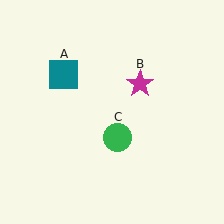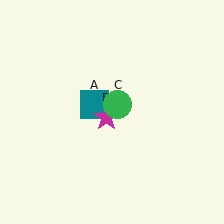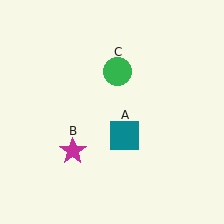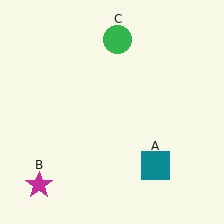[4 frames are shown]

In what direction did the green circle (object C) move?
The green circle (object C) moved up.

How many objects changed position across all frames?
3 objects changed position: teal square (object A), magenta star (object B), green circle (object C).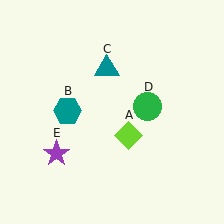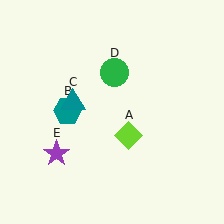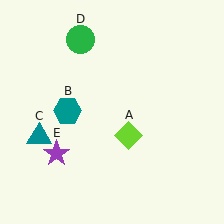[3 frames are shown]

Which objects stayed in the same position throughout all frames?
Lime diamond (object A) and teal hexagon (object B) and purple star (object E) remained stationary.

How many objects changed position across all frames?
2 objects changed position: teal triangle (object C), green circle (object D).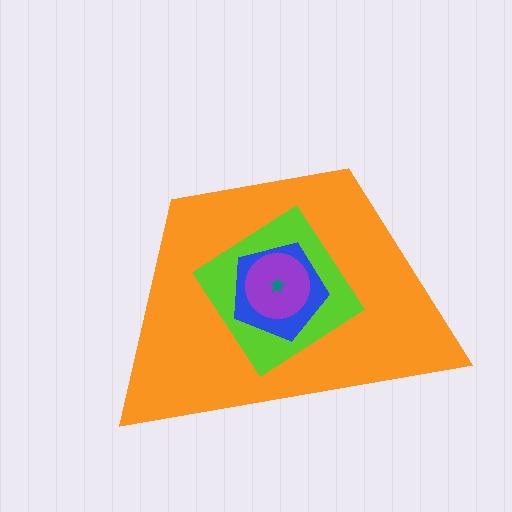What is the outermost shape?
The orange trapezoid.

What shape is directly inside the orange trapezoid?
The lime diamond.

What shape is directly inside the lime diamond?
The blue pentagon.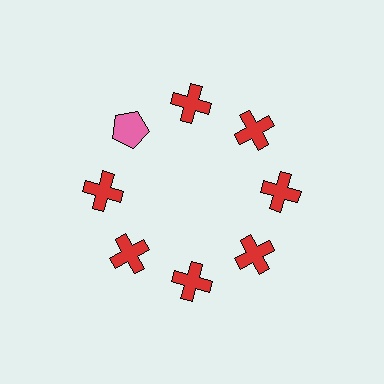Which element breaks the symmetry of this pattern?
The pink pentagon at roughly the 10 o'clock position breaks the symmetry. All other shapes are red crosses.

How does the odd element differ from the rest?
It differs in both color (pink instead of red) and shape (pentagon instead of cross).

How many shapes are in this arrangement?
There are 8 shapes arranged in a ring pattern.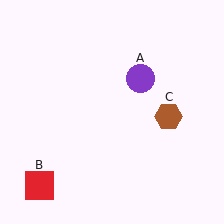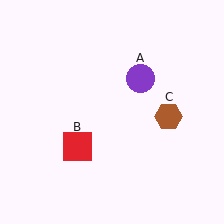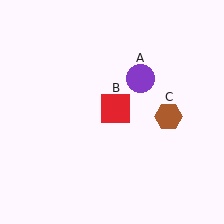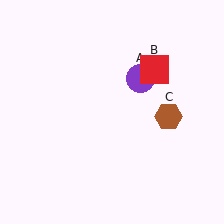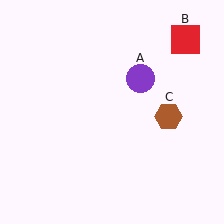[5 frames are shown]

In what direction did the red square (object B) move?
The red square (object B) moved up and to the right.